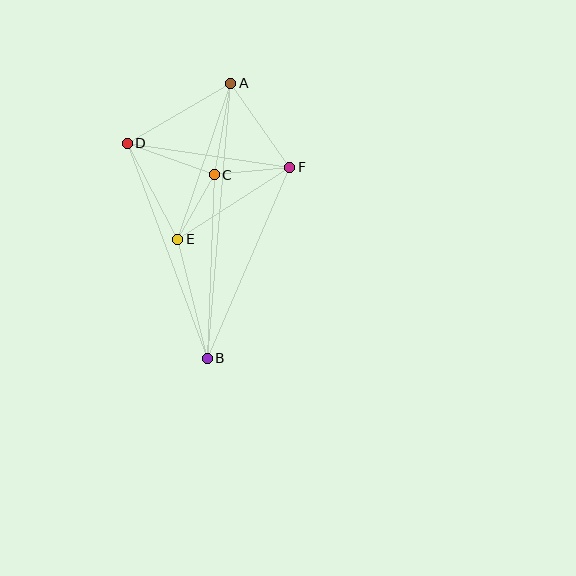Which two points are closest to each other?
Points C and E are closest to each other.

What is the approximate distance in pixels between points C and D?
The distance between C and D is approximately 93 pixels.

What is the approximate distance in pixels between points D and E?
The distance between D and E is approximately 108 pixels.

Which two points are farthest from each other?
Points A and B are farthest from each other.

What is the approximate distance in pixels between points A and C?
The distance between A and C is approximately 93 pixels.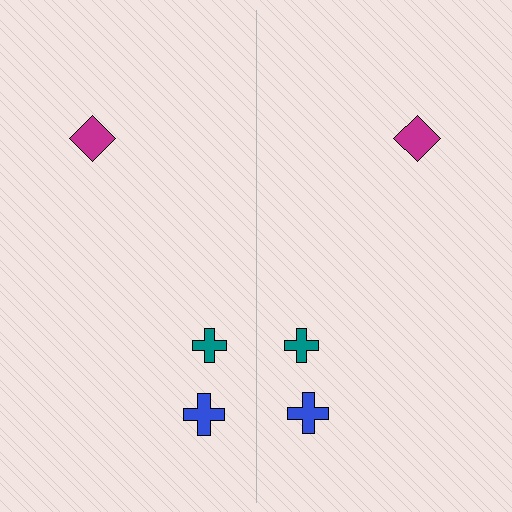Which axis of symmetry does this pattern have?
The pattern has a vertical axis of symmetry running through the center of the image.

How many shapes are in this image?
There are 6 shapes in this image.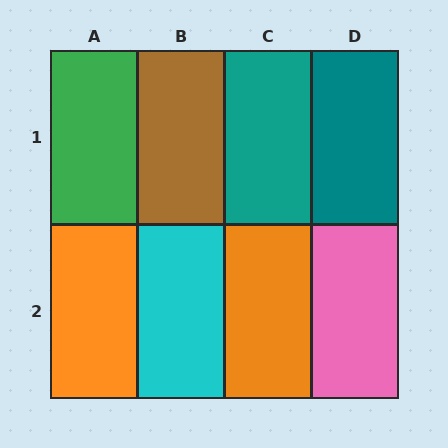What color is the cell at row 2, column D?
Pink.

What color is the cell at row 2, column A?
Orange.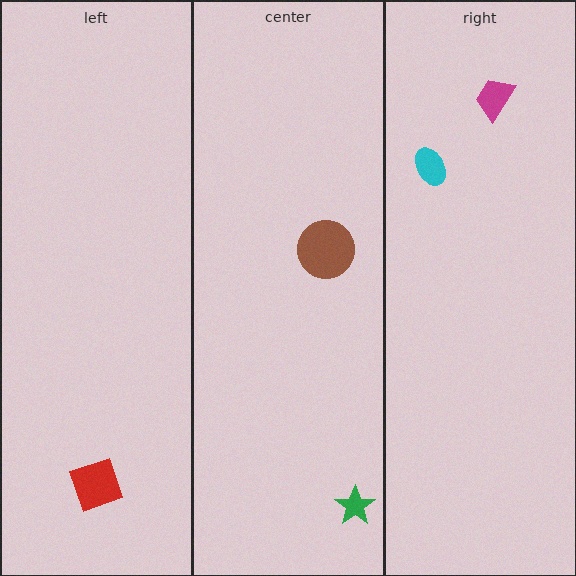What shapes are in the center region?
The brown circle, the green star.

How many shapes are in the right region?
2.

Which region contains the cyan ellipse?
The right region.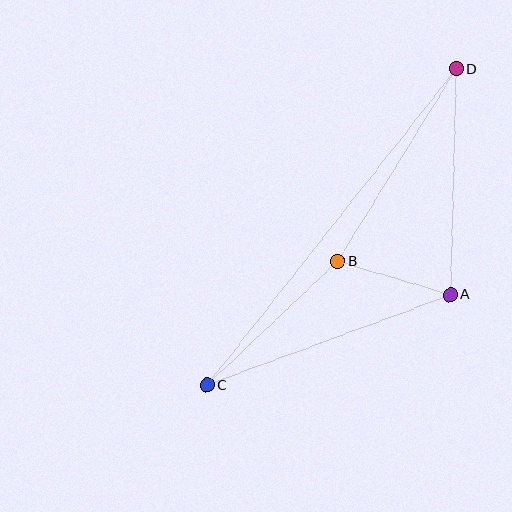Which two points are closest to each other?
Points A and B are closest to each other.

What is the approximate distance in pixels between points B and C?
The distance between B and C is approximately 180 pixels.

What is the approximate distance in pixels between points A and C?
The distance between A and C is approximately 260 pixels.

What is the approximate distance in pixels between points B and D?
The distance between B and D is approximately 226 pixels.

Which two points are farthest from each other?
Points C and D are farthest from each other.